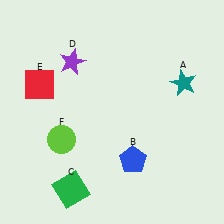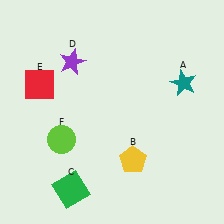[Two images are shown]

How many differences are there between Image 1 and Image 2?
There is 1 difference between the two images.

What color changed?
The pentagon (B) changed from blue in Image 1 to yellow in Image 2.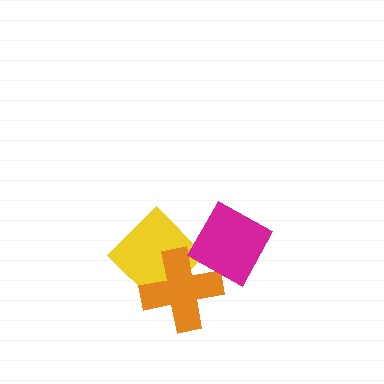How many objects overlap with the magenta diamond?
2 objects overlap with the magenta diamond.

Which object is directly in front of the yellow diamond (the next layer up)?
The orange cross is directly in front of the yellow diamond.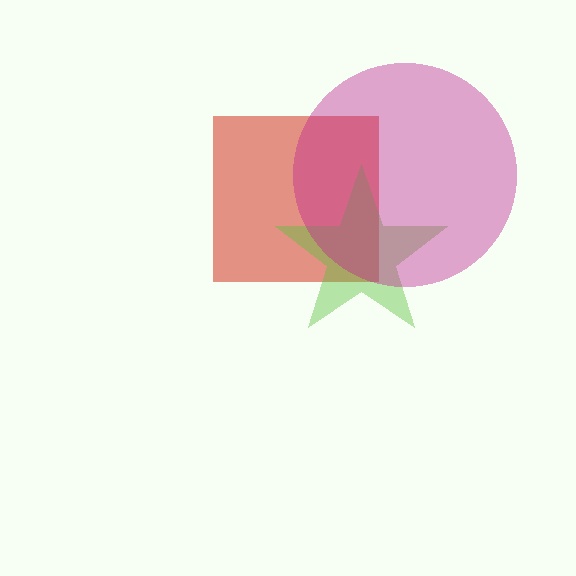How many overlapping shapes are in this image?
There are 3 overlapping shapes in the image.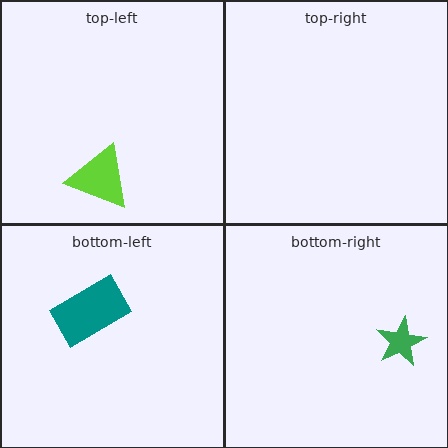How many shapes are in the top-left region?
1.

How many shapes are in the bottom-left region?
1.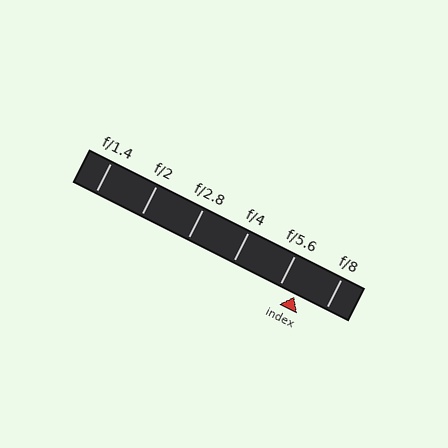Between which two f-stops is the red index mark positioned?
The index mark is between f/5.6 and f/8.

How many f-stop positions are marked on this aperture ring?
There are 6 f-stop positions marked.